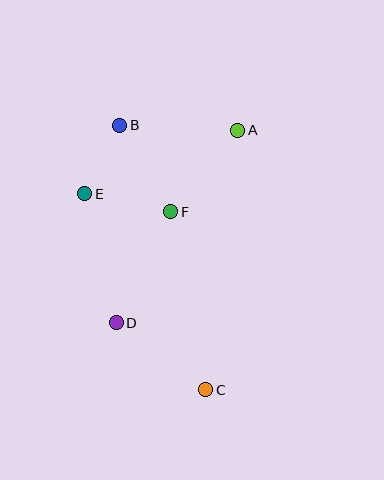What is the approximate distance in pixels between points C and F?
The distance between C and F is approximately 182 pixels.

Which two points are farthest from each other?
Points B and C are farthest from each other.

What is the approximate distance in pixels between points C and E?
The distance between C and E is approximately 231 pixels.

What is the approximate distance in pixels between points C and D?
The distance between C and D is approximately 112 pixels.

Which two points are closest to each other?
Points B and E are closest to each other.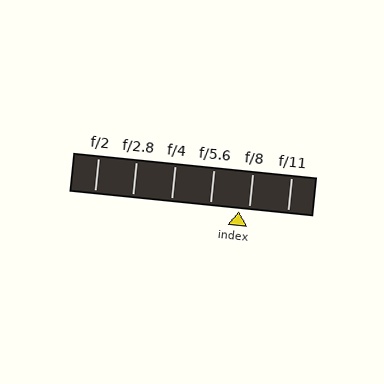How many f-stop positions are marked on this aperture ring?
There are 6 f-stop positions marked.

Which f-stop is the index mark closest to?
The index mark is closest to f/8.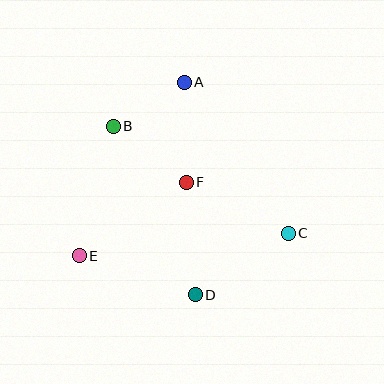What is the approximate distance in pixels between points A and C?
The distance between A and C is approximately 184 pixels.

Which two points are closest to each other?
Points A and B are closest to each other.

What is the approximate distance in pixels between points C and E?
The distance between C and E is approximately 211 pixels.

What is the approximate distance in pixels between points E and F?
The distance between E and F is approximately 130 pixels.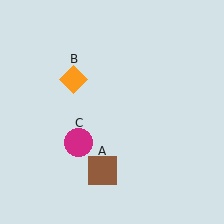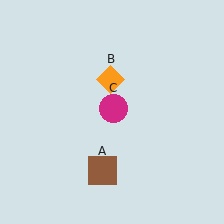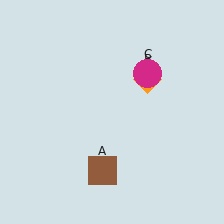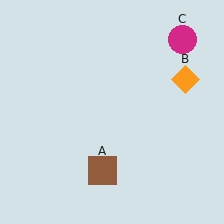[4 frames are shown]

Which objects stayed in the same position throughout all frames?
Brown square (object A) remained stationary.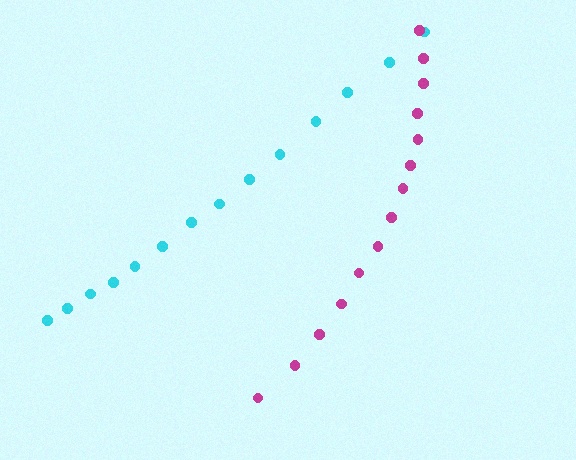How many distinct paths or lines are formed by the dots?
There are 2 distinct paths.